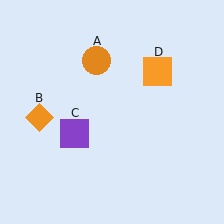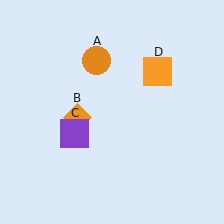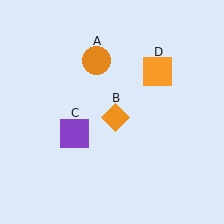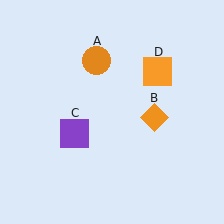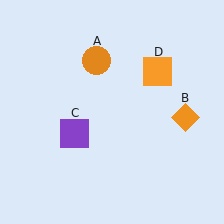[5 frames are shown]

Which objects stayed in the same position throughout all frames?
Orange circle (object A) and purple square (object C) and orange square (object D) remained stationary.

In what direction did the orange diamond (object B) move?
The orange diamond (object B) moved right.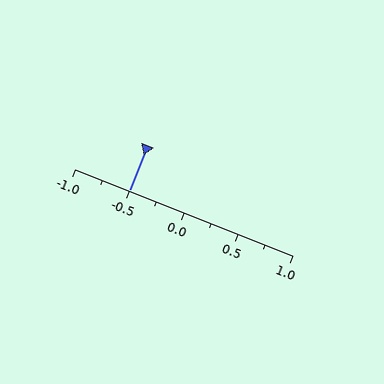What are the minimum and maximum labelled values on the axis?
The axis runs from -1.0 to 1.0.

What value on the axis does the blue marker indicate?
The marker indicates approximately -0.5.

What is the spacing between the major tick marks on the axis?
The major ticks are spaced 0.5 apart.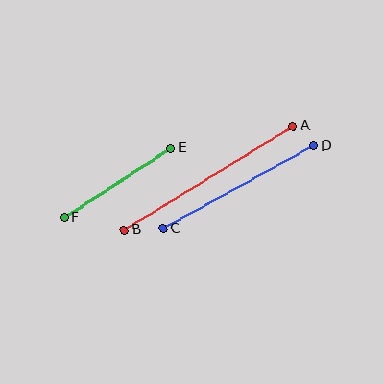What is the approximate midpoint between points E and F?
The midpoint is at approximately (117, 183) pixels.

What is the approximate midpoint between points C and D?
The midpoint is at approximately (239, 187) pixels.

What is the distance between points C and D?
The distance is approximately 172 pixels.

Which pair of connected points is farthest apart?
Points A and B are farthest apart.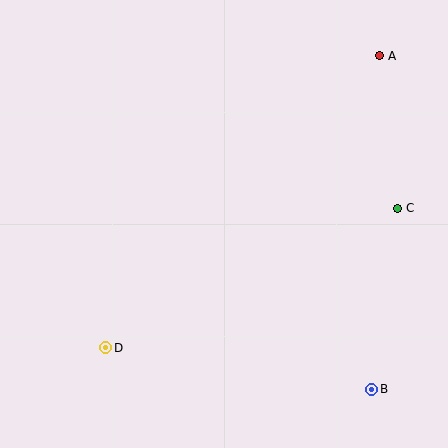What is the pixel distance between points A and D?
The distance between A and D is 400 pixels.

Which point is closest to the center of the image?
Point D at (106, 348) is closest to the center.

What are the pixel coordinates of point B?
Point B is at (372, 389).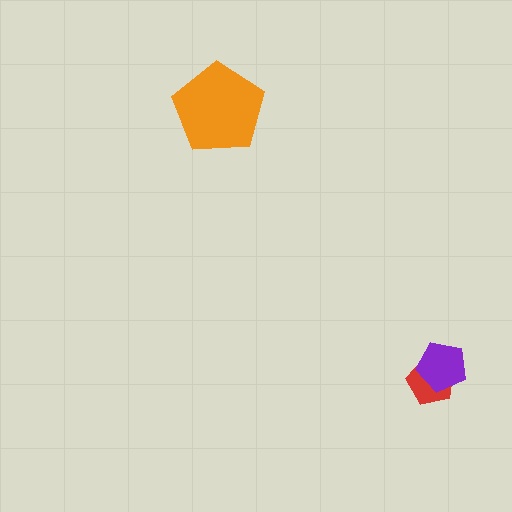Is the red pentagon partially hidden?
Yes, it is partially covered by another shape.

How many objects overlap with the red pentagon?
1 object overlaps with the red pentagon.